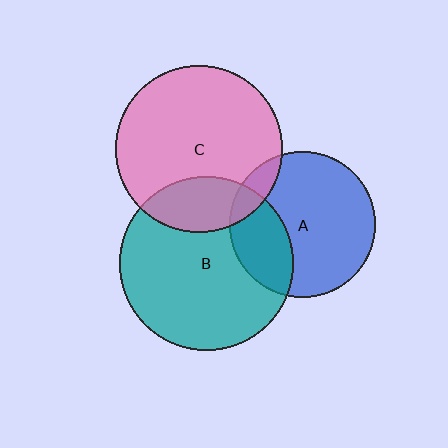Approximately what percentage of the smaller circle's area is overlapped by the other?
Approximately 10%.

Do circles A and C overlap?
Yes.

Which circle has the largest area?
Circle B (teal).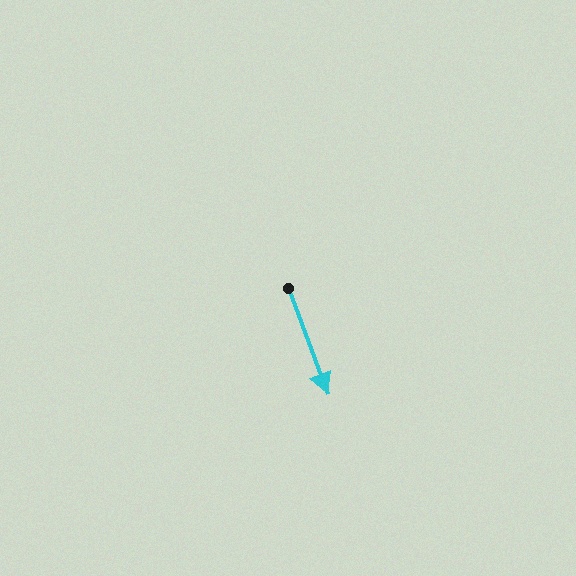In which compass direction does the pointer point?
South.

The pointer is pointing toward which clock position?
Roughly 5 o'clock.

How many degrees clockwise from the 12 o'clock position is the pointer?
Approximately 160 degrees.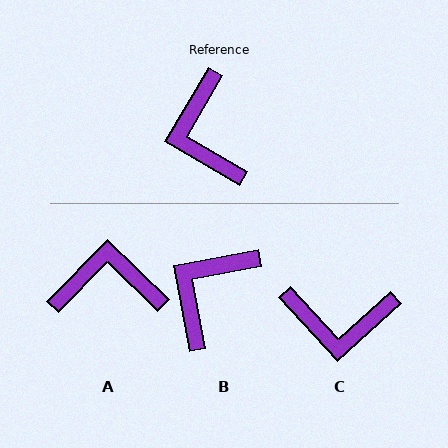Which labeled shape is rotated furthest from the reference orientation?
A, about 104 degrees away.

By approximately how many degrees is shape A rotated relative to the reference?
Approximately 104 degrees clockwise.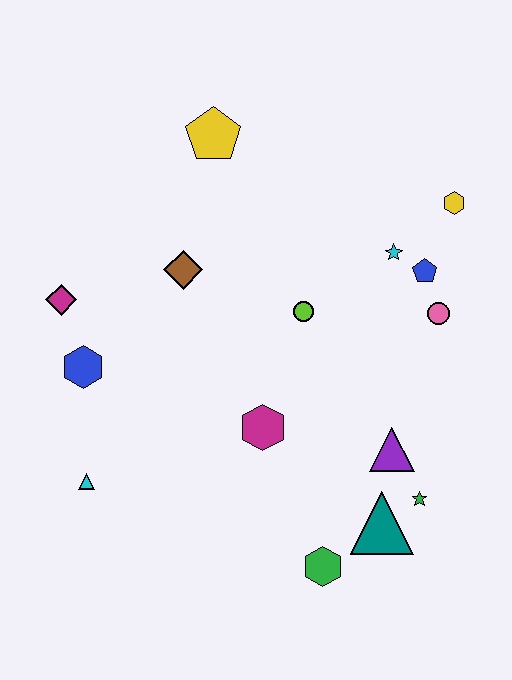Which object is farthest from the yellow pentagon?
The green hexagon is farthest from the yellow pentagon.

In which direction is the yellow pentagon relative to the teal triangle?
The yellow pentagon is above the teal triangle.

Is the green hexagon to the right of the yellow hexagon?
No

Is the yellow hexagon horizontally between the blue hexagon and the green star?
No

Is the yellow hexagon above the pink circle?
Yes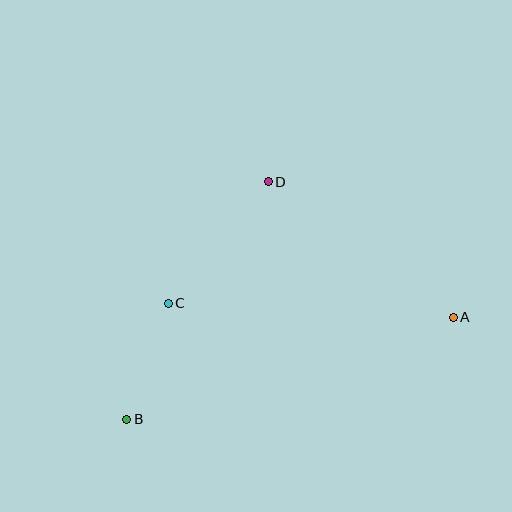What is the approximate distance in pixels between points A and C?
The distance between A and C is approximately 285 pixels.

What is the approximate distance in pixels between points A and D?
The distance between A and D is approximately 229 pixels.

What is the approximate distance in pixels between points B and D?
The distance between B and D is approximately 276 pixels.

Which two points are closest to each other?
Points B and C are closest to each other.